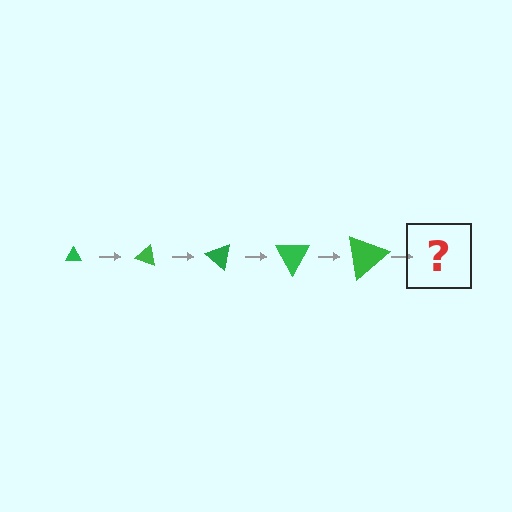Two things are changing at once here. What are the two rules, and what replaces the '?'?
The two rules are that the triangle grows larger each step and it rotates 20 degrees each step. The '?' should be a triangle, larger than the previous one and rotated 100 degrees from the start.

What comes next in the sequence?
The next element should be a triangle, larger than the previous one and rotated 100 degrees from the start.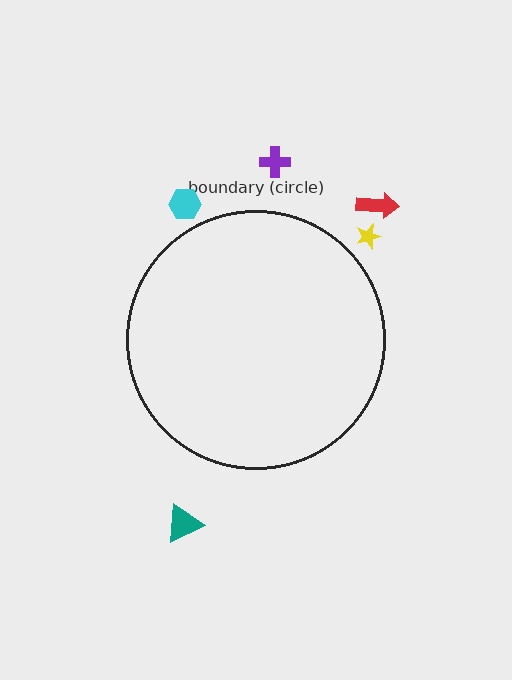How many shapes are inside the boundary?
0 inside, 5 outside.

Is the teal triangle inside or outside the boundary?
Outside.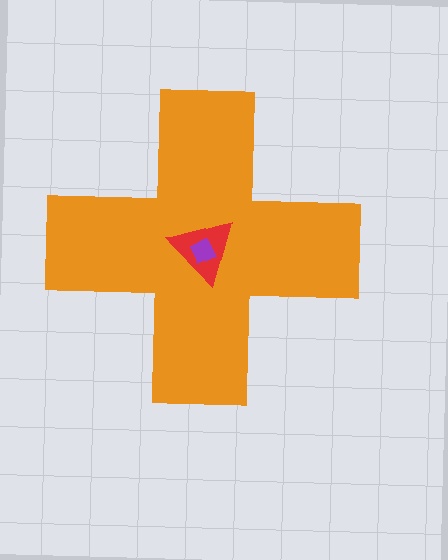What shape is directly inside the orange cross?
The red triangle.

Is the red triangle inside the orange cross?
Yes.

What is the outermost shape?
The orange cross.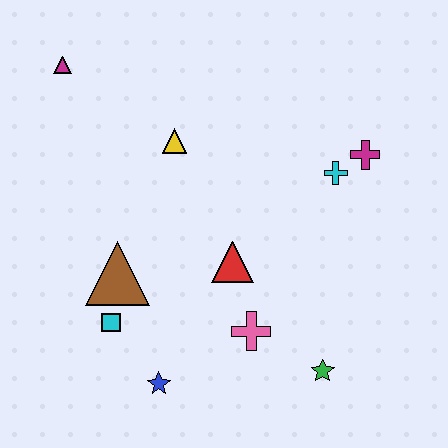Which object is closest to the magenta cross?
The cyan cross is closest to the magenta cross.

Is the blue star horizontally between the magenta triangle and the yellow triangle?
Yes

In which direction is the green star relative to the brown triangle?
The green star is to the right of the brown triangle.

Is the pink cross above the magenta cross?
No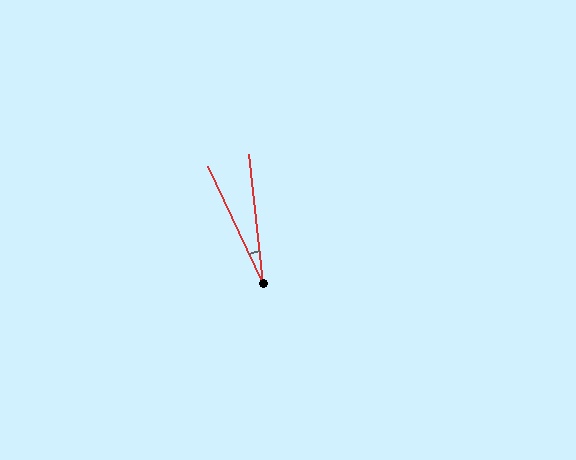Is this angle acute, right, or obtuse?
It is acute.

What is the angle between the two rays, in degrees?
Approximately 19 degrees.